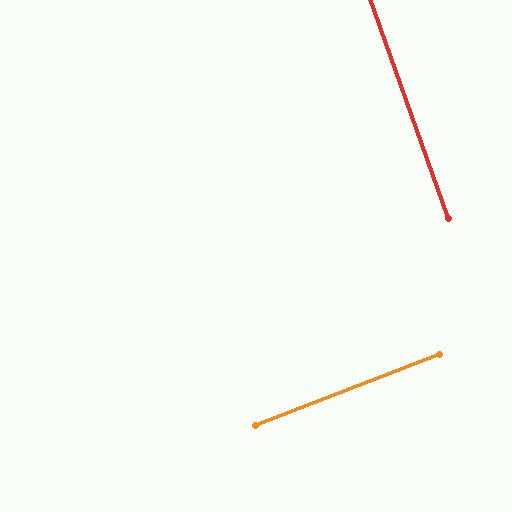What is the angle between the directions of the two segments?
Approximately 89 degrees.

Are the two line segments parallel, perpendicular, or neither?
Perpendicular — they meet at approximately 89°.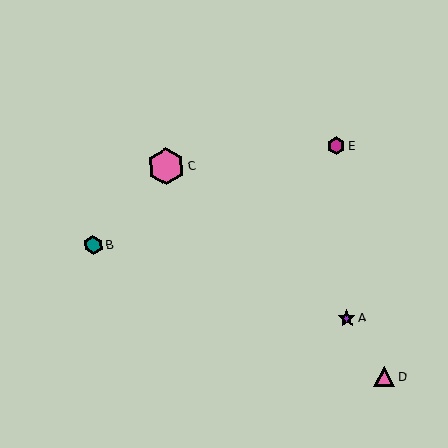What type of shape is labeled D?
Shape D is a pink triangle.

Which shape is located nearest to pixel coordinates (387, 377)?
The pink triangle (labeled D) at (384, 377) is nearest to that location.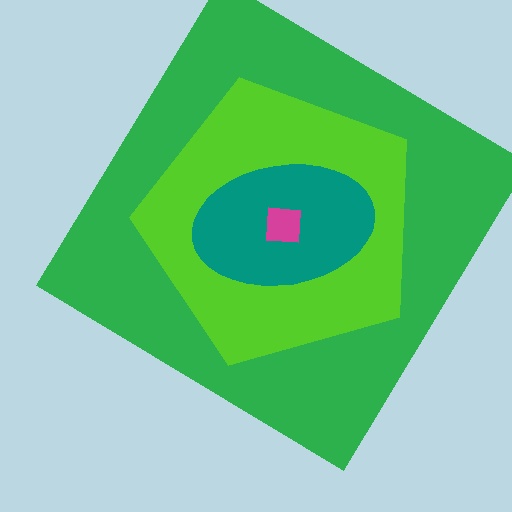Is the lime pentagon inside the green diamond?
Yes.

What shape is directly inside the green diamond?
The lime pentagon.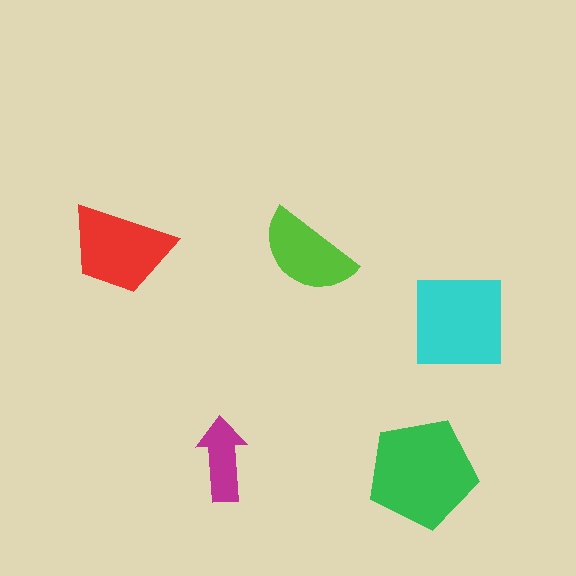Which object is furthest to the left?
The red trapezoid is leftmost.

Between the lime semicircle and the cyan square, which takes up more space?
The cyan square.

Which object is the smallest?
The magenta arrow.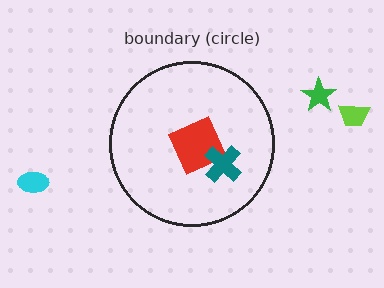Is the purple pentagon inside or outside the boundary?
Inside.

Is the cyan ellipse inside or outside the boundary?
Outside.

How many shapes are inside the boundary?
3 inside, 3 outside.